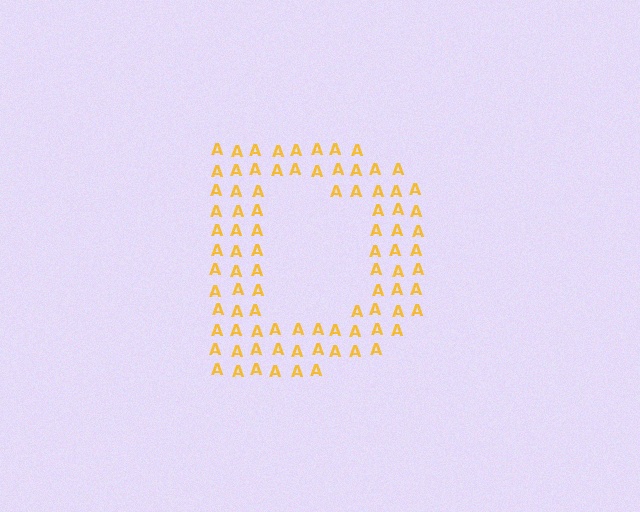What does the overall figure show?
The overall figure shows the letter D.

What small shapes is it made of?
It is made of small letter A's.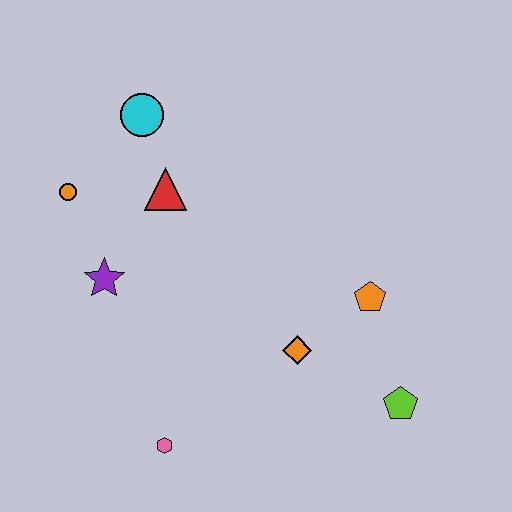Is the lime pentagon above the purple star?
No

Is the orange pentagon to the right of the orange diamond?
Yes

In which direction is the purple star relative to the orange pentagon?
The purple star is to the left of the orange pentagon.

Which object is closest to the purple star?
The orange circle is closest to the purple star.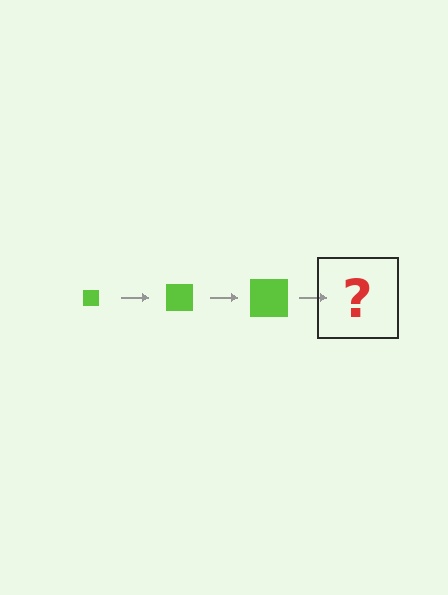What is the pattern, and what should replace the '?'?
The pattern is that the square gets progressively larger each step. The '?' should be a lime square, larger than the previous one.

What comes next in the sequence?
The next element should be a lime square, larger than the previous one.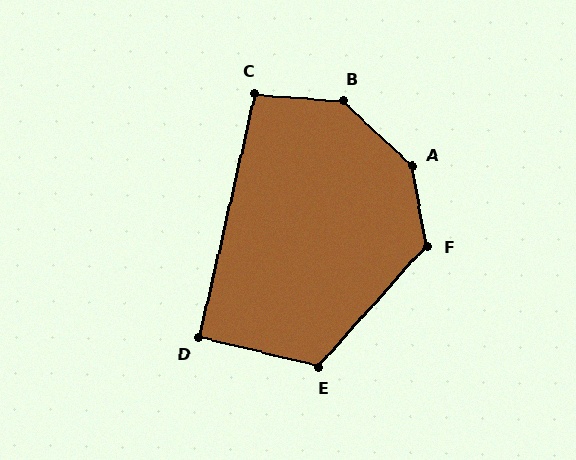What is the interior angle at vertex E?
Approximately 118 degrees (obtuse).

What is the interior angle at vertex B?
Approximately 142 degrees (obtuse).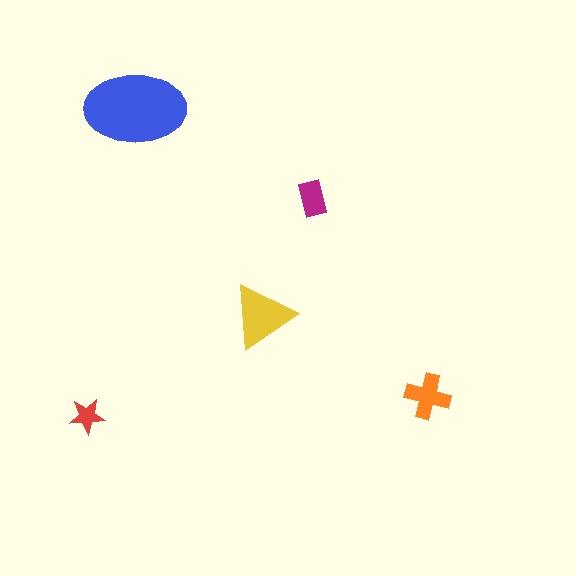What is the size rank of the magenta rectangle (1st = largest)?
4th.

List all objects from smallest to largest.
The red star, the magenta rectangle, the orange cross, the yellow triangle, the blue ellipse.